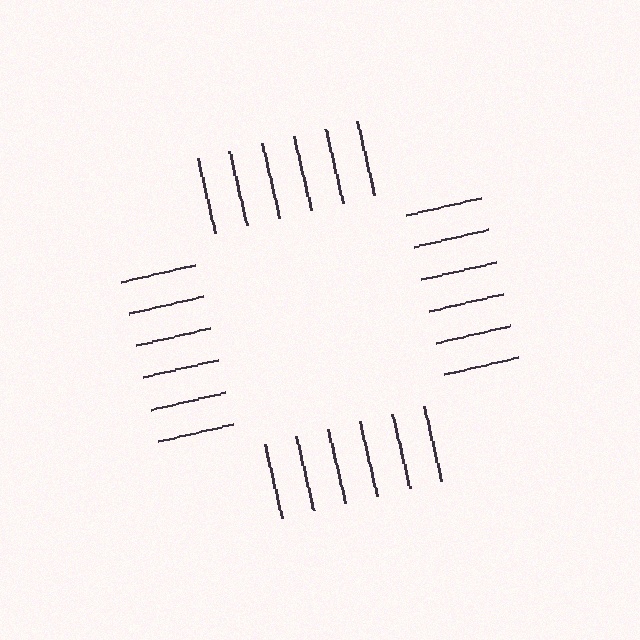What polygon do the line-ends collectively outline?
An illusory square — the line segments terminate on its edges but no continuous stroke is drawn.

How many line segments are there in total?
24 — 6 along each of the 4 edges.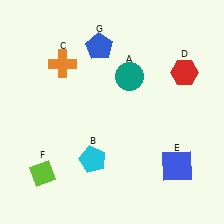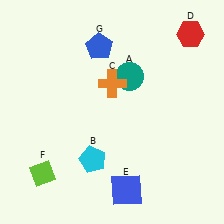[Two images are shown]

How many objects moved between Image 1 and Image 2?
3 objects moved between the two images.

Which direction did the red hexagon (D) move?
The red hexagon (D) moved up.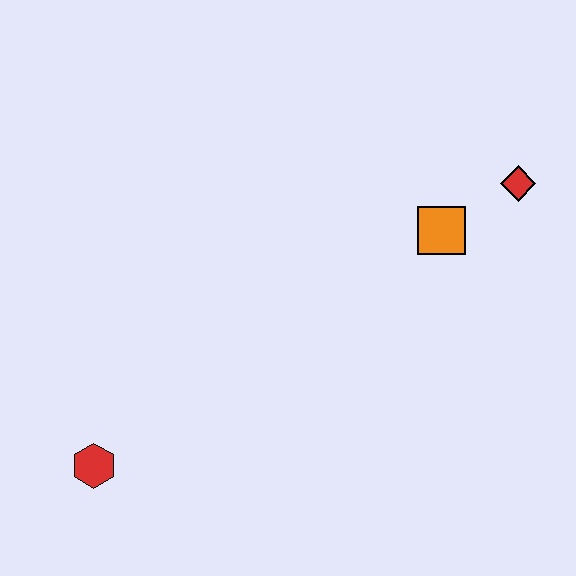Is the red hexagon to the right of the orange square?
No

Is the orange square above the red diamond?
No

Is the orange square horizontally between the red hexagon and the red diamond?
Yes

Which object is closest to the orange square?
The red diamond is closest to the orange square.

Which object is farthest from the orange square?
The red hexagon is farthest from the orange square.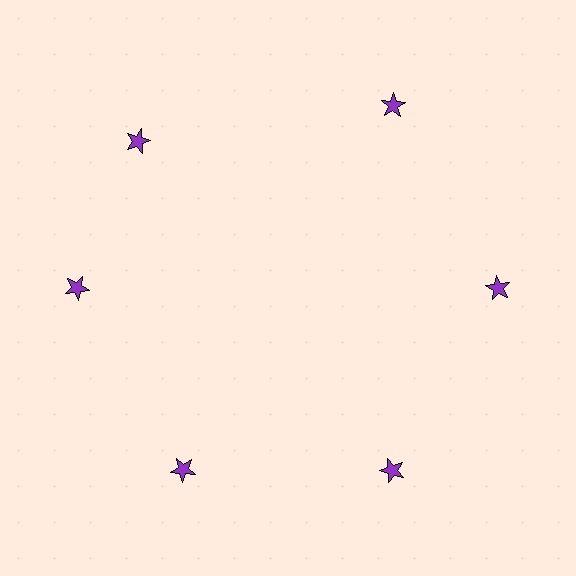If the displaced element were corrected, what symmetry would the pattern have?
It would have 6-fold rotational symmetry — the pattern would map onto itself every 60 degrees.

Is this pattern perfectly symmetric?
No. The 6 purple stars are arranged in a ring, but one element near the 11 o'clock position is rotated out of alignment along the ring, breaking the 6-fold rotational symmetry.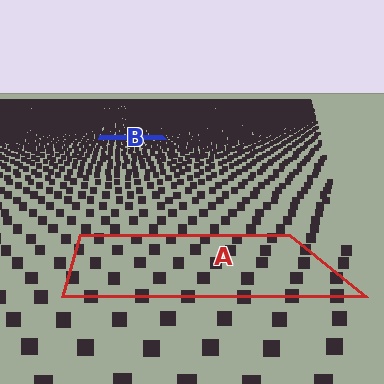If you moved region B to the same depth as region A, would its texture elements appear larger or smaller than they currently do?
They would appear larger. At a closer depth, the same texture elements are projected at a bigger on-screen size.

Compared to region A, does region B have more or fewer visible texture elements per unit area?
Region B has more texture elements per unit area — they are packed more densely because it is farther away.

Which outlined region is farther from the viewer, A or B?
Region B is farther from the viewer — the texture elements inside it appear smaller and more densely packed.